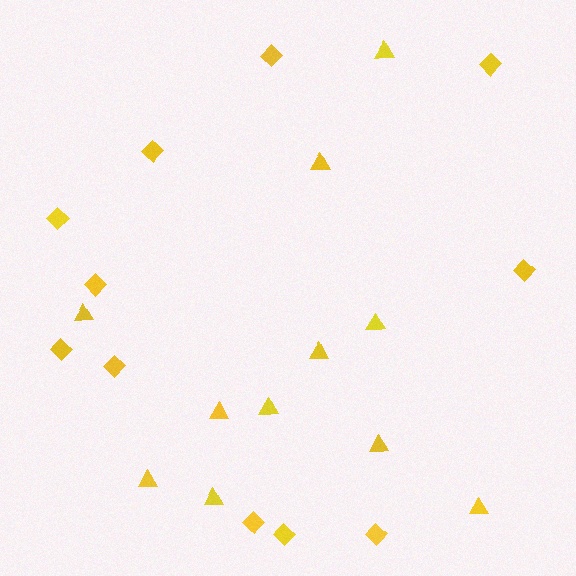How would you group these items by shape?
There are 2 groups: one group of triangles (11) and one group of diamonds (11).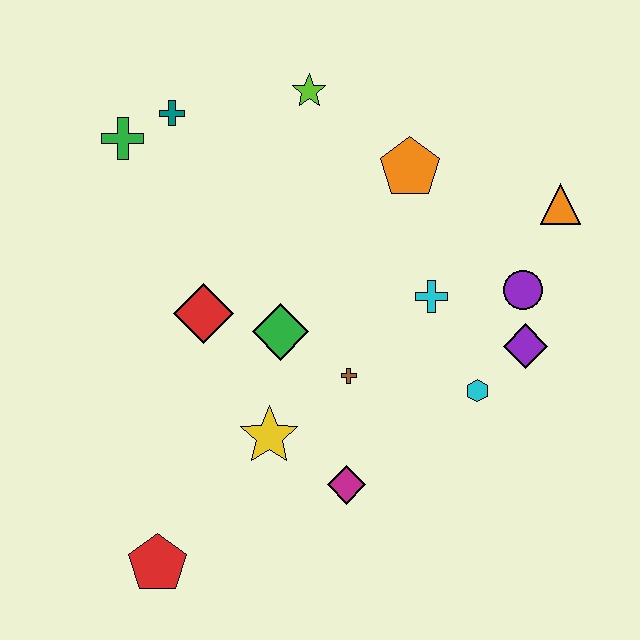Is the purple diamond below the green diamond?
Yes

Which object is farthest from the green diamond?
The orange triangle is farthest from the green diamond.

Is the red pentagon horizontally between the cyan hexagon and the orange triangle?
No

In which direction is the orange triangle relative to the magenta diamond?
The orange triangle is above the magenta diamond.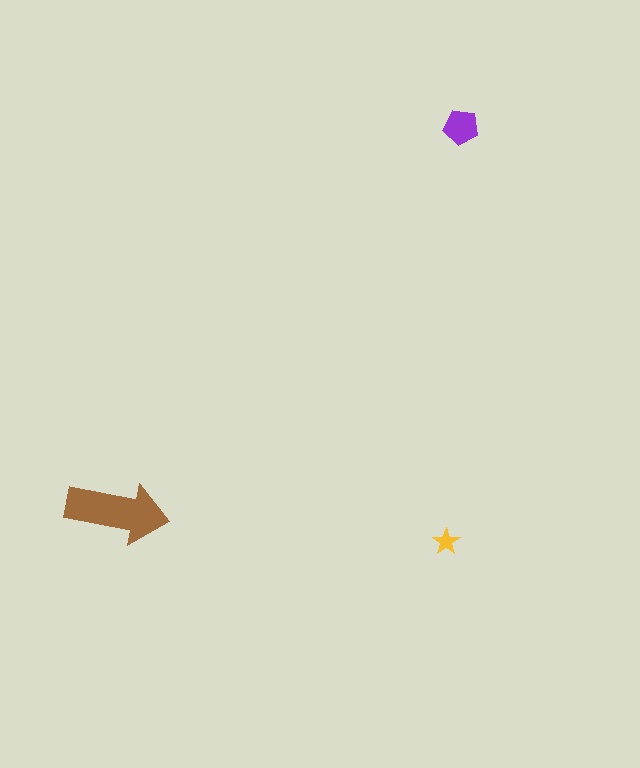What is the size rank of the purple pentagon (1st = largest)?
2nd.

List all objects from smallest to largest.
The yellow star, the purple pentagon, the brown arrow.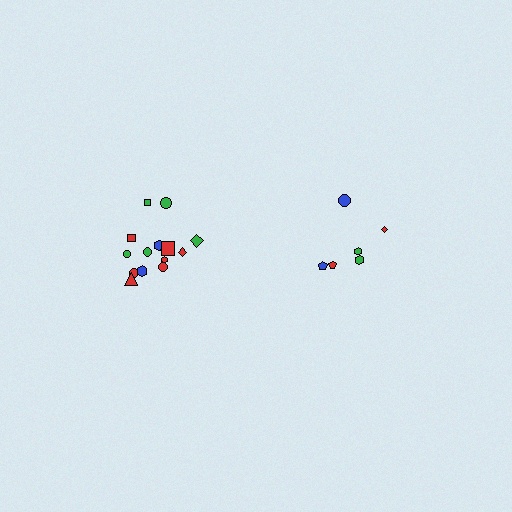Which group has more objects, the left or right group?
The left group.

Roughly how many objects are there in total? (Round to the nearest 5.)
Roughly 20 objects in total.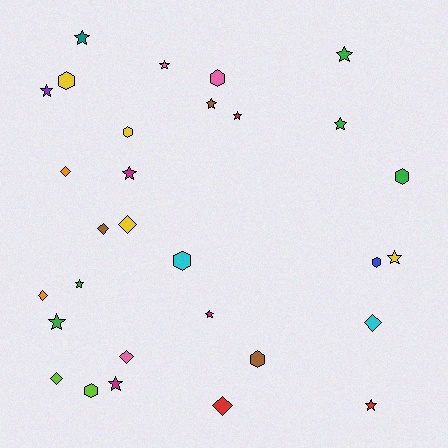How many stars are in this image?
There are 14 stars.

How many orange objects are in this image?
There are 2 orange objects.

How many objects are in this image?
There are 30 objects.